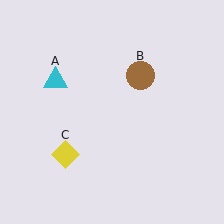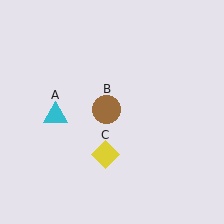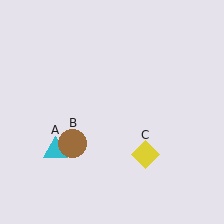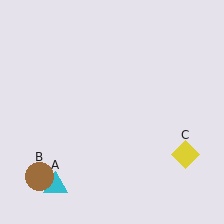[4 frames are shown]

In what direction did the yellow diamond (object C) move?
The yellow diamond (object C) moved right.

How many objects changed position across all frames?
3 objects changed position: cyan triangle (object A), brown circle (object B), yellow diamond (object C).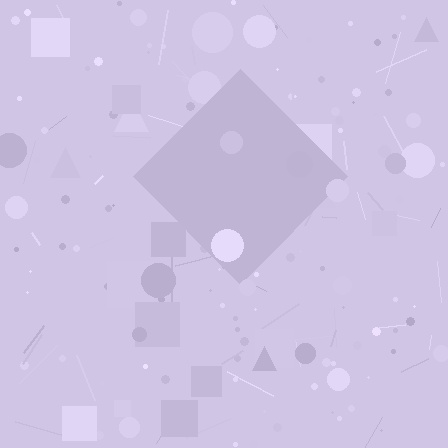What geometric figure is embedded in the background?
A diamond is embedded in the background.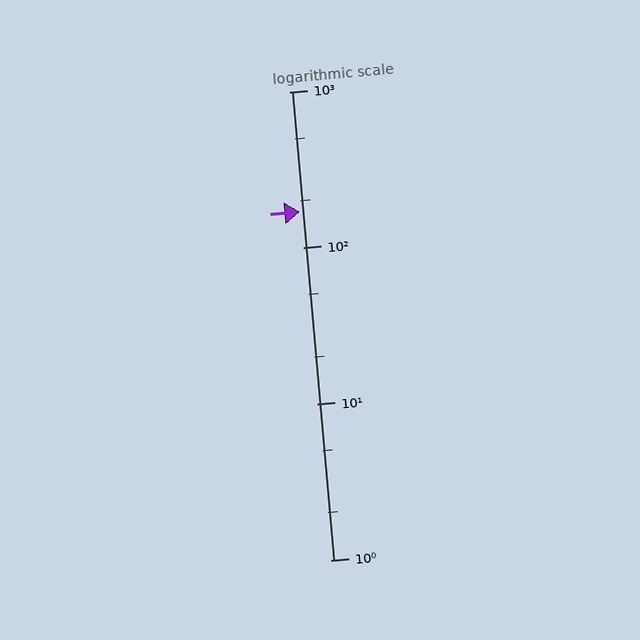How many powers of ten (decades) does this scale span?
The scale spans 3 decades, from 1 to 1000.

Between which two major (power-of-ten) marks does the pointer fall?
The pointer is between 100 and 1000.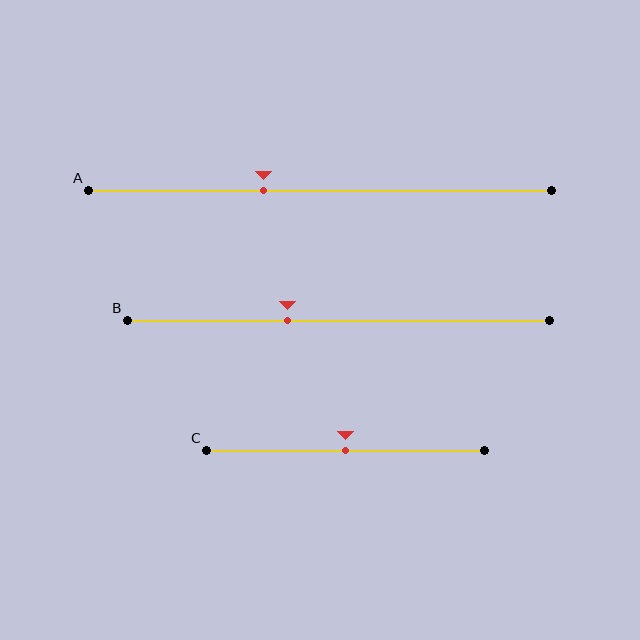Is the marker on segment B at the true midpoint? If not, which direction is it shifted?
No, the marker on segment B is shifted to the left by about 12% of the segment length.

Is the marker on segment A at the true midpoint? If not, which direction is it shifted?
No, the marker on segment A is shifted to the left by about 12% of the segment length.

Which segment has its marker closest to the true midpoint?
Segment C has its marker closest to the true midpoint.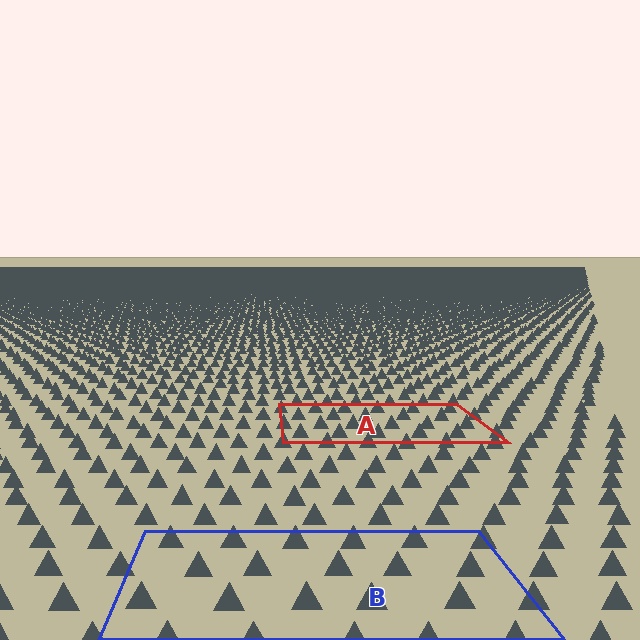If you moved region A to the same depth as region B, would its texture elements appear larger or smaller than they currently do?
They would appear larger. At a closer depth, the same texture elements are projected at a bigger on-screen size.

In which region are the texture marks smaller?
The texture marks are smaller in region A, because it is farther away.